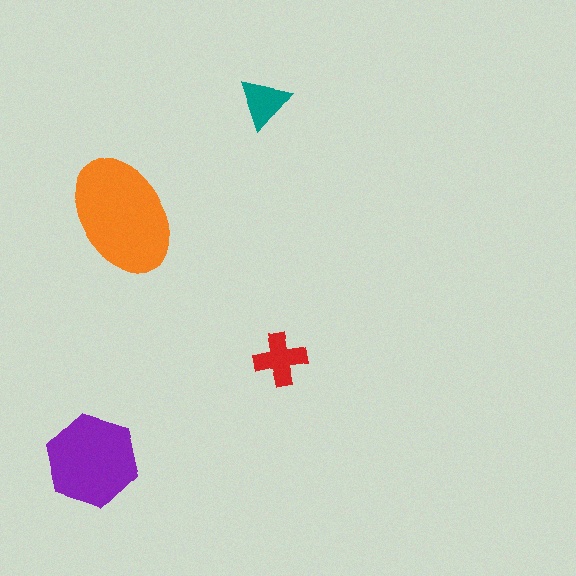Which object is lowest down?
The purple hexagon is bottommost.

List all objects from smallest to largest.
The teal triangle, the red cross, the purple hexagon, the orange ellipse.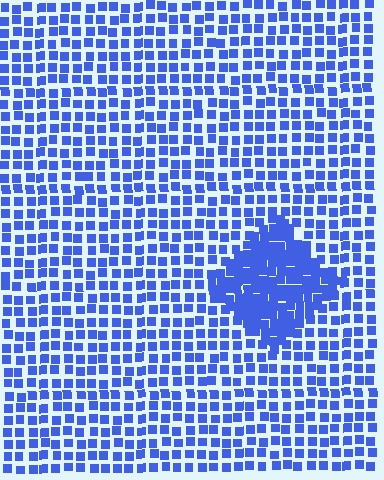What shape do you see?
I see a diamond.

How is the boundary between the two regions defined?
The boundary is defined by a change in element density (approximately 2.0x ratio). All elements are the same color, size, and shape.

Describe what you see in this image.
The image contains small blue elements arranged at two different densities. A diamond-shaped region is visible where the elements are more densely packed than the surrounding area.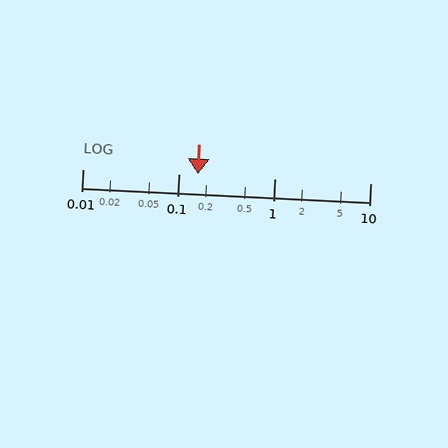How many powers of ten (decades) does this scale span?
The scale spans 3 decades, from 0.01 to 10.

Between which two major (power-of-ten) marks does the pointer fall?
The pointer is between 0.1 and 1.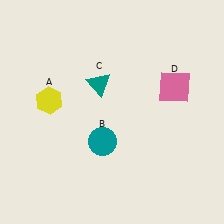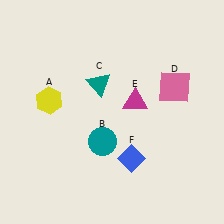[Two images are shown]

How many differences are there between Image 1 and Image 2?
There are 2 differences between the two images.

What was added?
A magenta triangle (E), a blue diamond (F) were added in Image 2.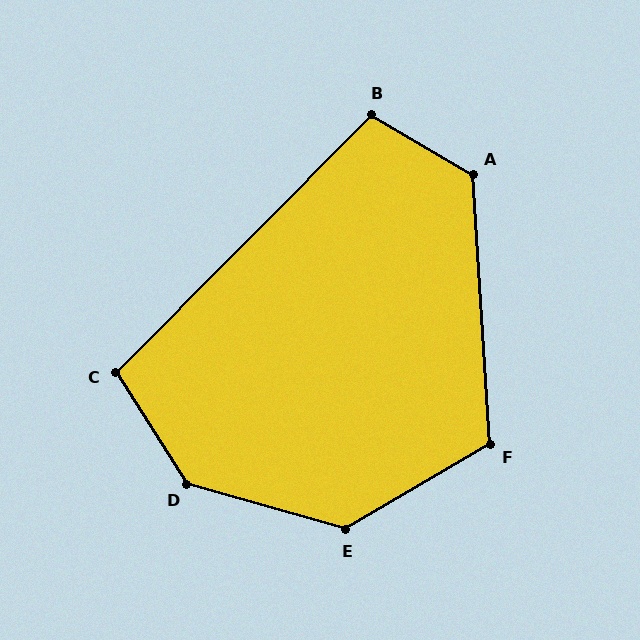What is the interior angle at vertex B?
Approximately 104 degrees (obtuse).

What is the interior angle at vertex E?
Approximately 134 degrees (obtuse).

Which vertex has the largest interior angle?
D, at approximately 139 degrees.